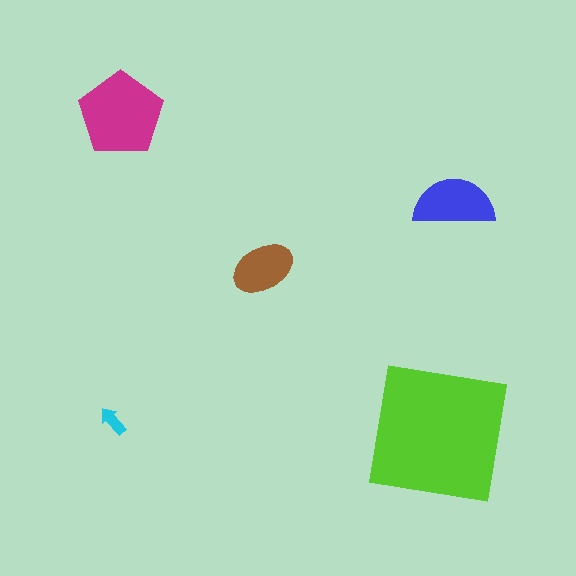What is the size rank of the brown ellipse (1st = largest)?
4th.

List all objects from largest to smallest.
The lime square, the magenta pentagon, the blue semicircle, the brown ellipse, the cyan arrow.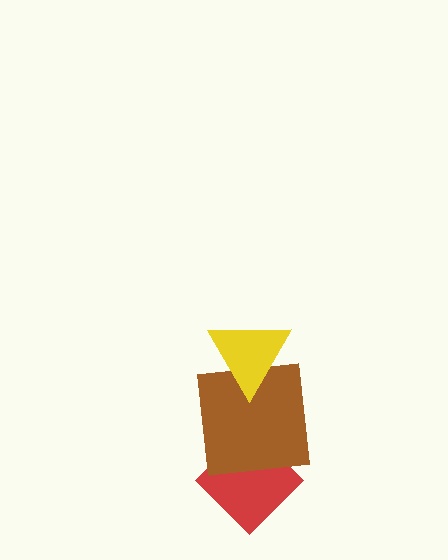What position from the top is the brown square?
The brown square is 2nd from the top.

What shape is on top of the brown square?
The yellow triangle is on top of the brown square.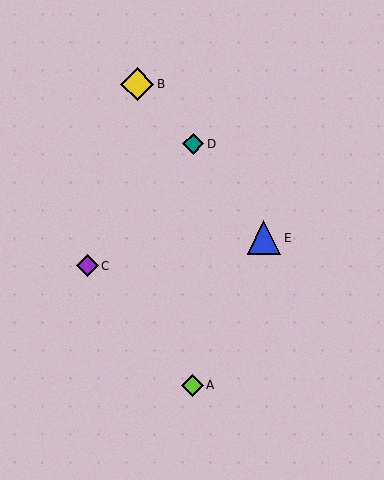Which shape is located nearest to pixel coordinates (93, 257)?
The purple diamond (labeled C) at (87, 266) is nearest to that location.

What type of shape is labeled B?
Shape B is a yellow diamond.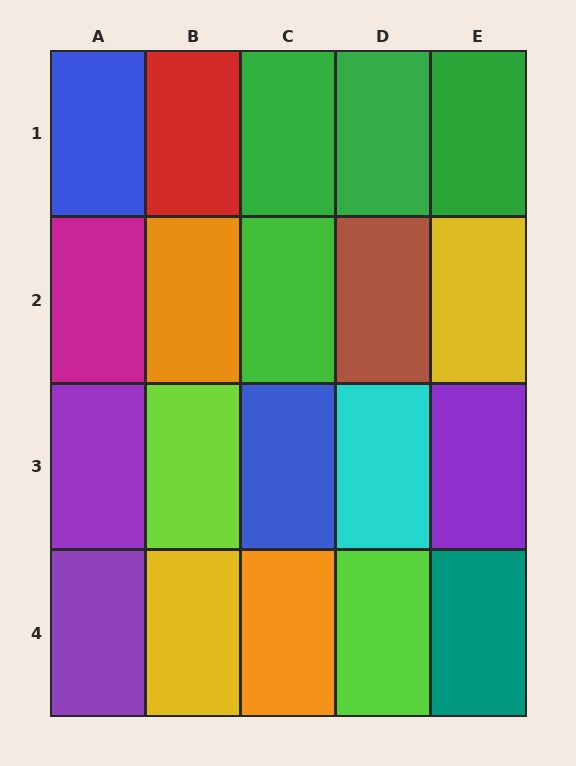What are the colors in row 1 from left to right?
Blue, red, green, green, green.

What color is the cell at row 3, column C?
Blue.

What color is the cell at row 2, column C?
Green.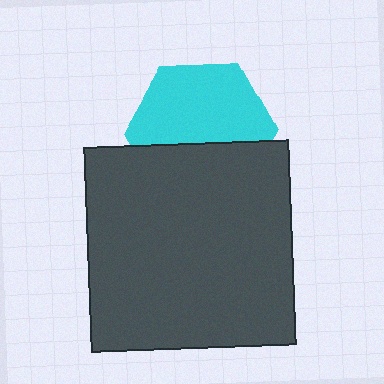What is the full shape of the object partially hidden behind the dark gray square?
The partially hidden object is a cyan hexagon.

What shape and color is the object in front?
The object in front is a dark gray square.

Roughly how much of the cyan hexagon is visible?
About half of it is visible (roughly 60%).